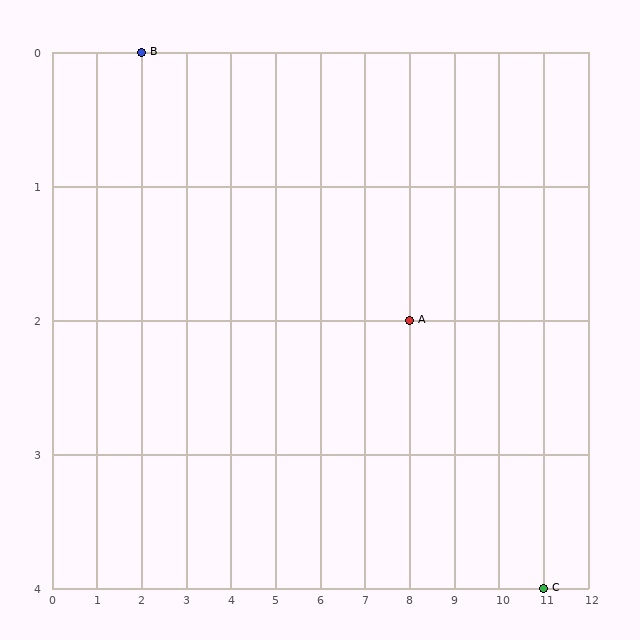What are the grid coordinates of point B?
Point B is at grid coordinates (2, 0).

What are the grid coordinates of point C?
Point C is at grid coordinates (11, 4).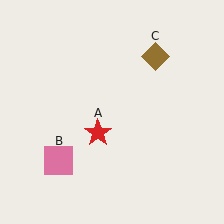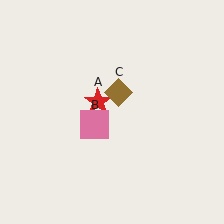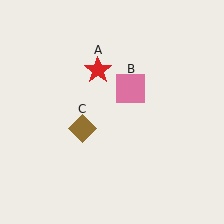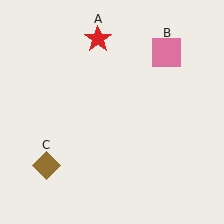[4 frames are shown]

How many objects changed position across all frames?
3 objects changed position: red star (object A), pink square (object B), brown diamond (object C).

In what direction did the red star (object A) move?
The red star (object A) moved up.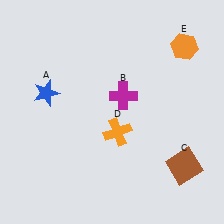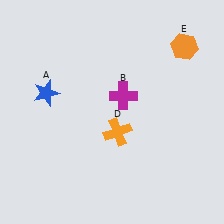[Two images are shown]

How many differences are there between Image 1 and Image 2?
There is 1 difference between the two images.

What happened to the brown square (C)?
The brown square (C) was removed in Image 2. It was in the bottom-right area of Image 1.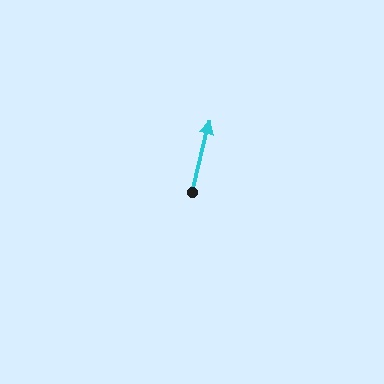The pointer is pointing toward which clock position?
Roughly 12 o'clock.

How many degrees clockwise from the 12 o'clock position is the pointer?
Approximately 14 degrees.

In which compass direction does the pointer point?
North.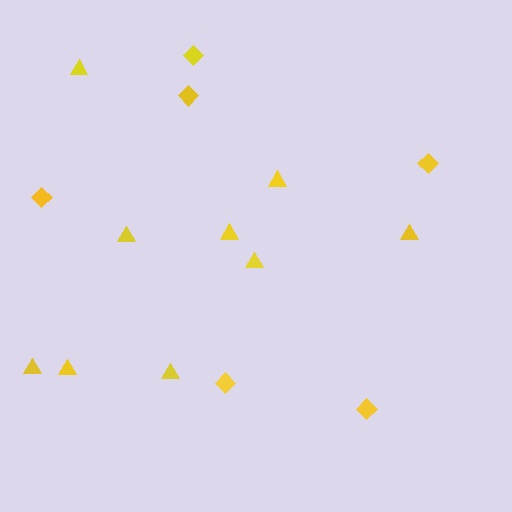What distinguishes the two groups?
There are 2 groups: one group of diamonds (6) and one group of triangles (9).